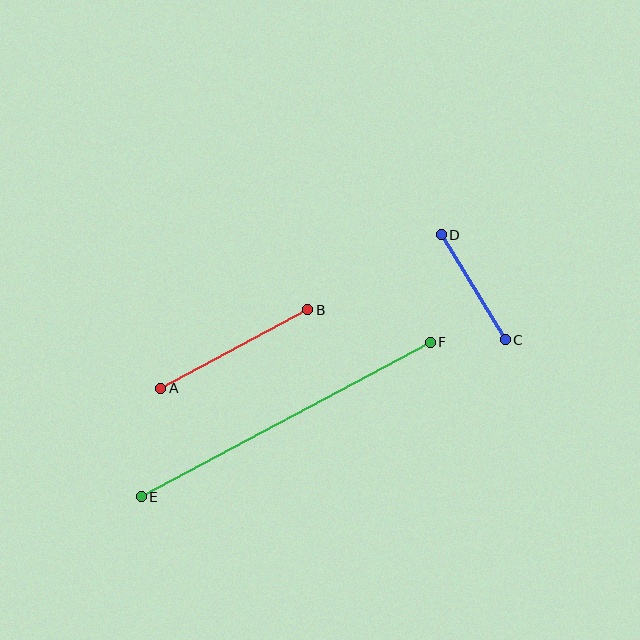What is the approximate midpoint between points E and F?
The midpoint is at approximately (286, 420) pixels.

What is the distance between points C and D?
The distance is approximately 123 pixels.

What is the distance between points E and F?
The distance is approximately 328 pixels.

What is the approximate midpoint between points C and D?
The midpoint is at approximately (473, 287) pixels.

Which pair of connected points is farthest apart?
Points E and F are farthest apart.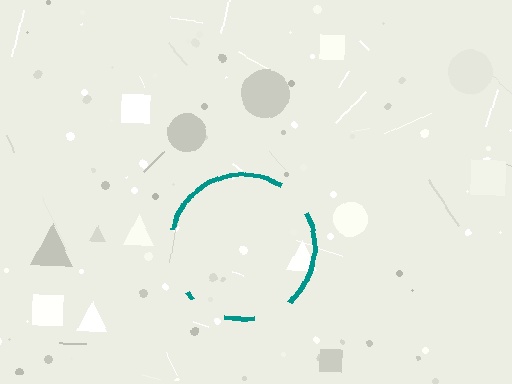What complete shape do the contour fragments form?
The contour fragments form a circle.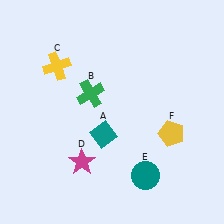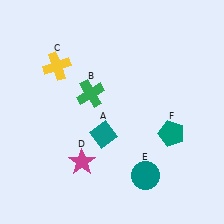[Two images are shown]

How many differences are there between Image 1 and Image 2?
There is 1 difference between the two images.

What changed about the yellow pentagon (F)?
In Image 1, F is yellow. In Image 2, it changed to teal.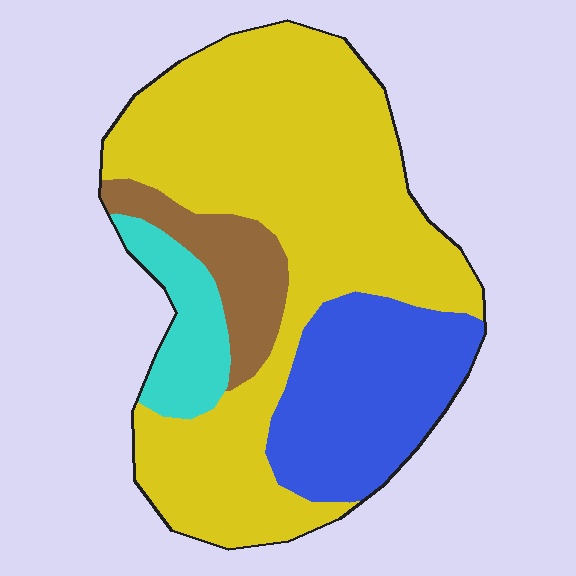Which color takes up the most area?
Yellow, at roughly 60%.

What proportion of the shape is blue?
Blue takes up about one fifth (1/5) of the shape.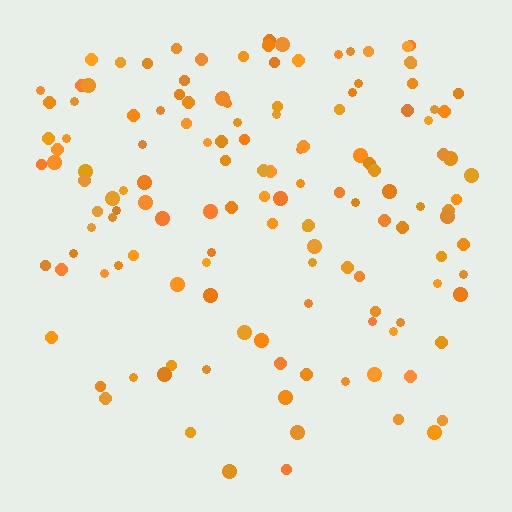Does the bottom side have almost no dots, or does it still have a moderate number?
Still a moderate number, just noticeably fewer than the top.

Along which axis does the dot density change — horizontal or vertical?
Vertical.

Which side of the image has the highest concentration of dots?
The top.